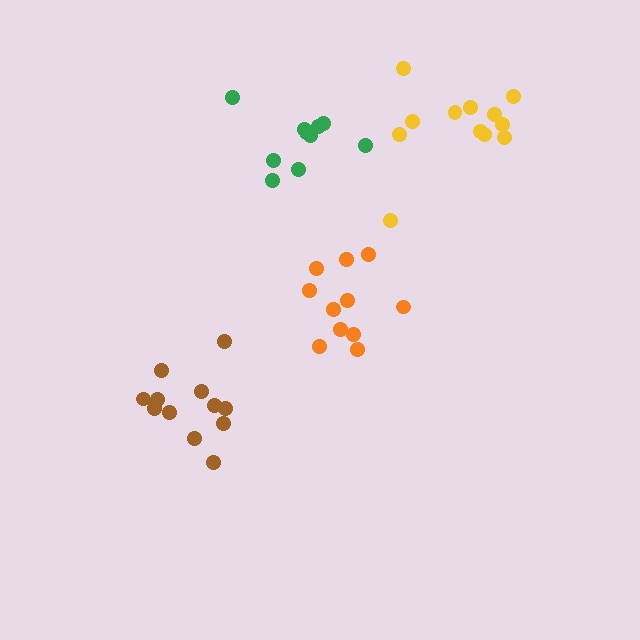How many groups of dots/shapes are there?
There are 4 groups.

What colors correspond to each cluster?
The clusters are colored: yellow, brown, green, orange.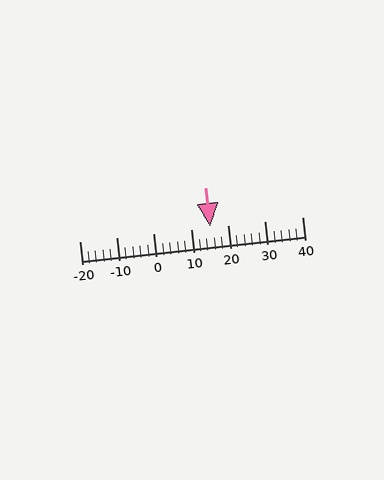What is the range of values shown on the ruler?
The ruler shows values from -20 to 40.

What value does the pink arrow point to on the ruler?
The pink arrow points to approximately 15.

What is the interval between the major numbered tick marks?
The major tick marks are spaced 10 units apart.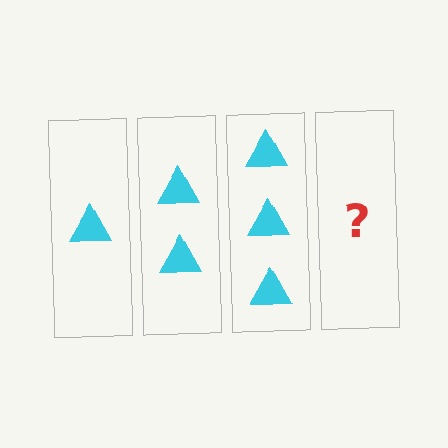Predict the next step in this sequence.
The next step is 4 triangles.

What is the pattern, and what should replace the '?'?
The pattern is that each step adds one more triangle. The '?' should be 4 triangles.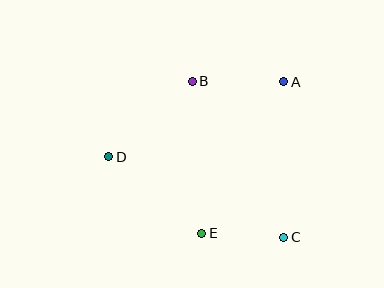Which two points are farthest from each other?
Points C and D are farthest from each other.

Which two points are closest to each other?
Points C and E are closest to each other.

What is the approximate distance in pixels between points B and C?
The distance between B and C is approximately 181 pixels.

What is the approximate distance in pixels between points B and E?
The distance between B and E is approximately 152 pixels.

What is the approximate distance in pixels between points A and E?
The distance between A and E is approximately 172 pixels.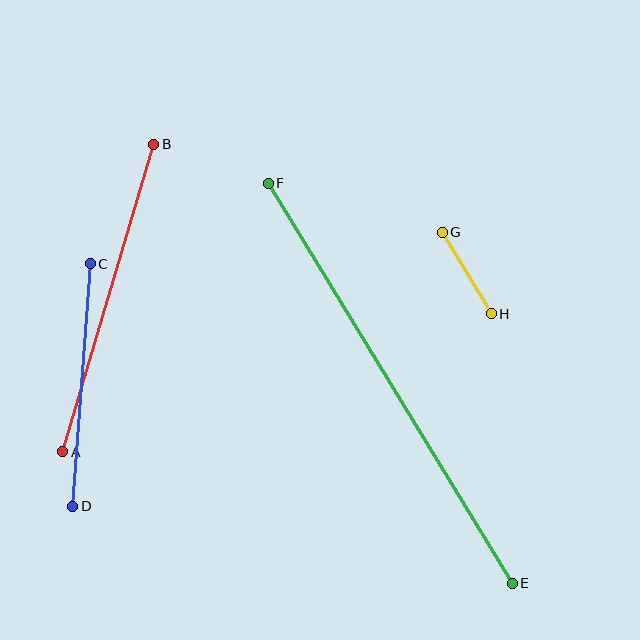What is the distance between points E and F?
The distance is approximately 468 pixels.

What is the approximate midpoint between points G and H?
The midpoint is at approximately (467, 273) pixels.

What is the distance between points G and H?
The distance is approximately 95 pixels.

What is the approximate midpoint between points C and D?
The midpoint is at approximately (82, 385) pixels.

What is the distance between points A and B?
The distance is approximately 321 pixels.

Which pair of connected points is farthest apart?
Points E and F are farthest apart.